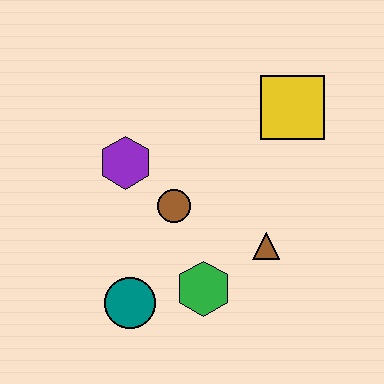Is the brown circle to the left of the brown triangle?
Yes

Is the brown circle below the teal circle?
No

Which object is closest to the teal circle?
The green hexagon is closest to the teal circle.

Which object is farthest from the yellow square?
The teal circle is farthest from the yellow square.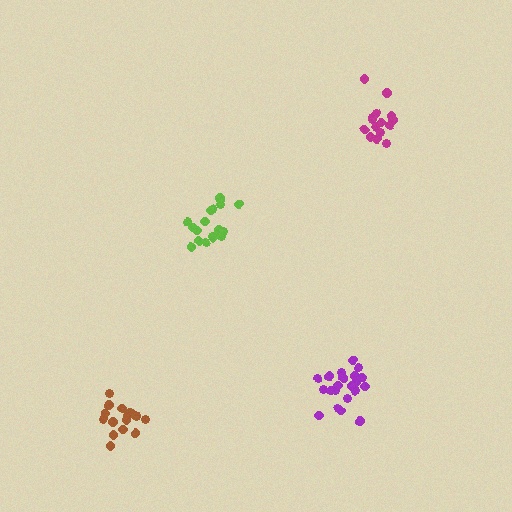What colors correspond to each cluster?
The clusters are colored: lime, purple, brown, magenta.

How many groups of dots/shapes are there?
There are 4 groups.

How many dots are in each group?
Group 1: 19 dots, Group 2: 21 dots, Group 3: 16 dots, Group 4: 15 dots (71 total).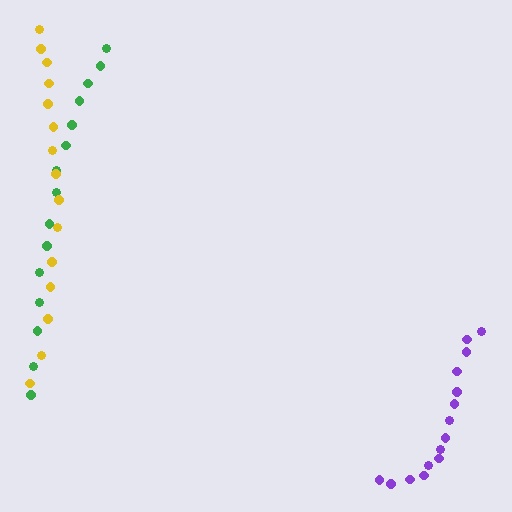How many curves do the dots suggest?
There are 3 distinct paths.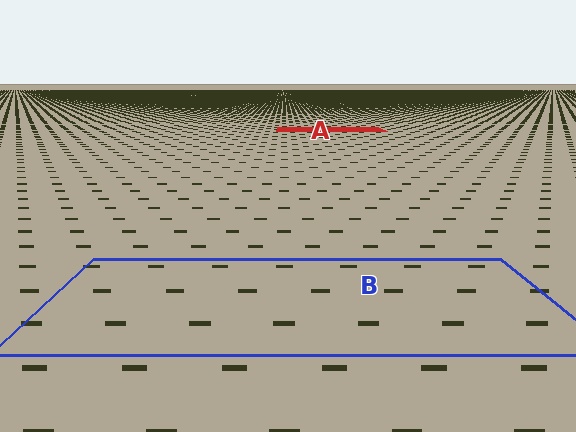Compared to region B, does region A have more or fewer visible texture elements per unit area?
Region A has more texture elements per unit area — they are packed more densely because it is farther away.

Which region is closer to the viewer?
Region B is closer. The texture elements there are larger and more spread out.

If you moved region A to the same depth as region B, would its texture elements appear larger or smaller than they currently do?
They would appear larger. At a closer depth, the same texture elements are projected at a bigger on-screen size.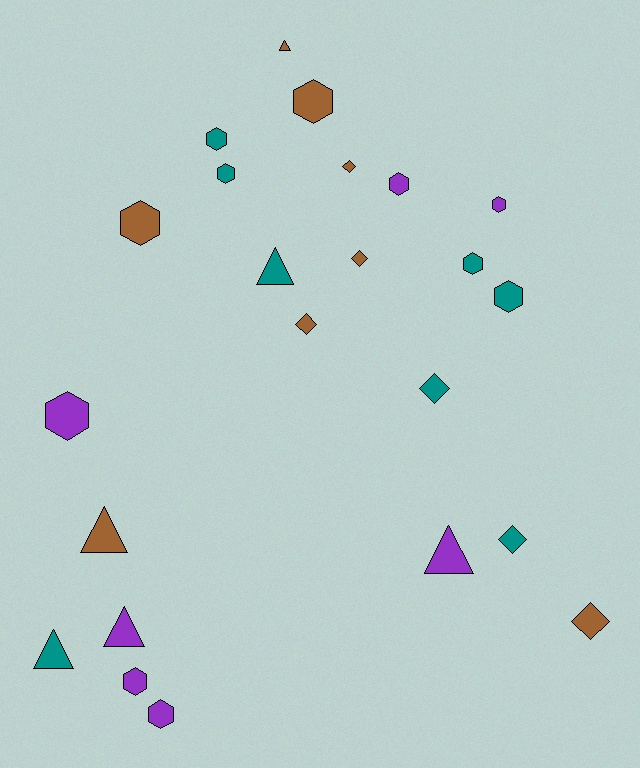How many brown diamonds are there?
There are 4 brown diamonds.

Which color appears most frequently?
Teal, with 8 objects.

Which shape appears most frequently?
Hexagon, with 11 objects.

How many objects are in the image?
There are 23 objects.